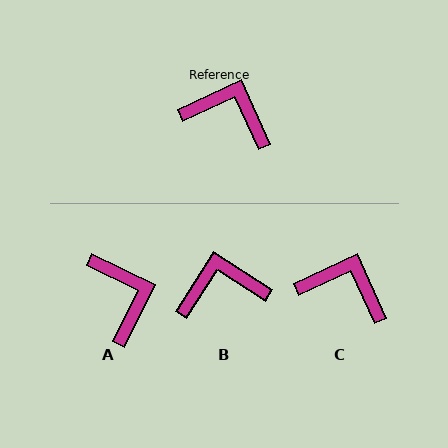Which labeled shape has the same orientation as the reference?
C.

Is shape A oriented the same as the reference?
No, it is off by about 51 degrees.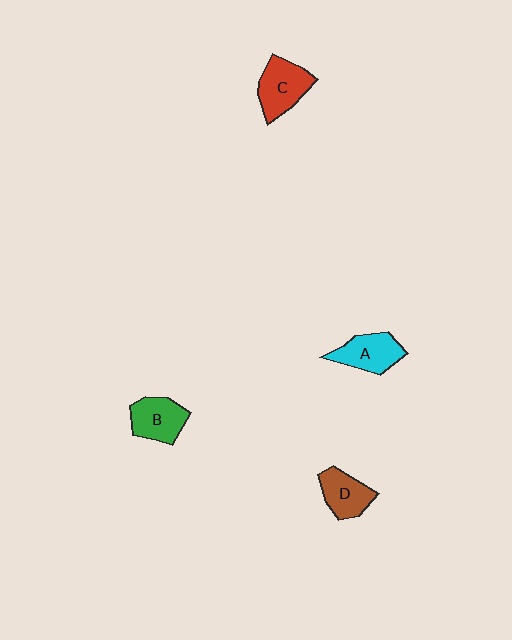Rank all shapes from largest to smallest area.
From largest to smallest: C (red), A (cyan), B (green), D (brown).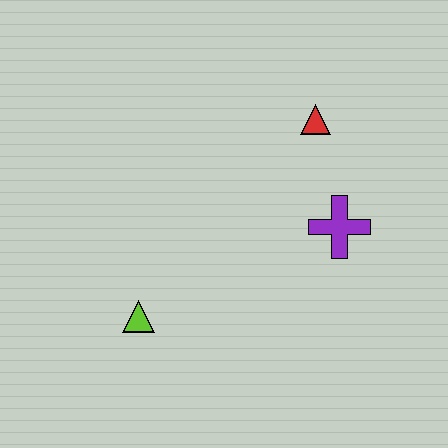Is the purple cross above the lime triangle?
Yes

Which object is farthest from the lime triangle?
The red triangle is farthest from the lime triangle.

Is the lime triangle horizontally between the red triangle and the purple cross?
No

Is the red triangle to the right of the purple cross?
No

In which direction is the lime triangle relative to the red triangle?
The lime triangle is below the red triangle.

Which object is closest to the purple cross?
The red triangle is closest to the purple cross.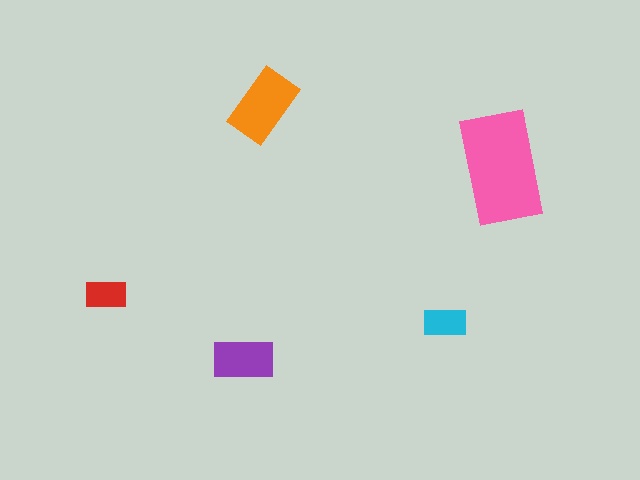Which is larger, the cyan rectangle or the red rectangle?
The cyan one.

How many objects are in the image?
There are 5 objects in the image.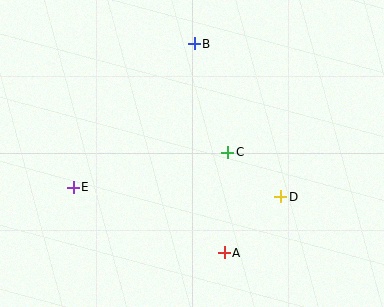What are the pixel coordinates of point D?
Point D is at (281, 197).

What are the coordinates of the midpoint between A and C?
The midpoint between A and C is at (226, 202).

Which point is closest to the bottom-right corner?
Point D is closest to the bottom-right corner.